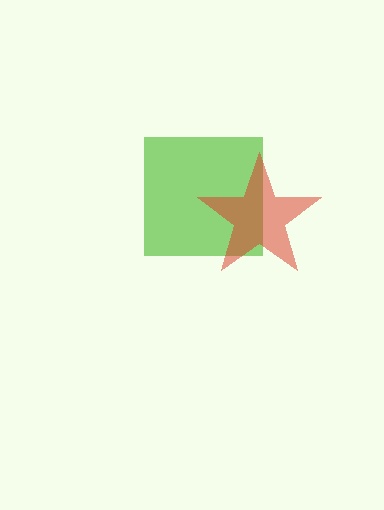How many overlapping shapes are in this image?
There are 2 overlapping shapes in the image.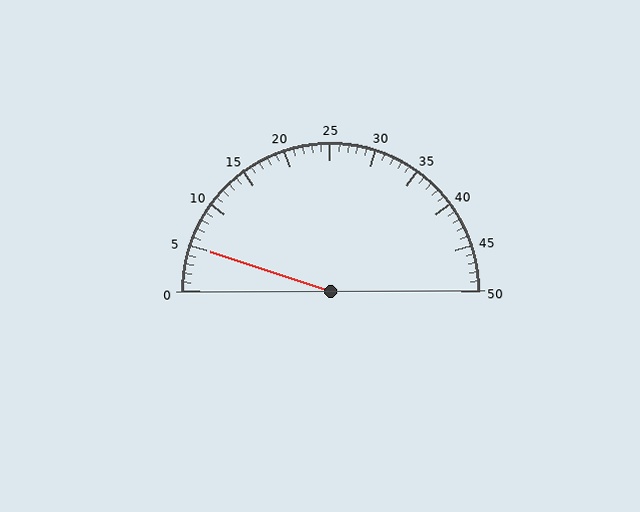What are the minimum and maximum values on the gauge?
The gauge ranges from 0 to 50.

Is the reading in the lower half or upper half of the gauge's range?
The reading is in the lower half of the range (0 to 50).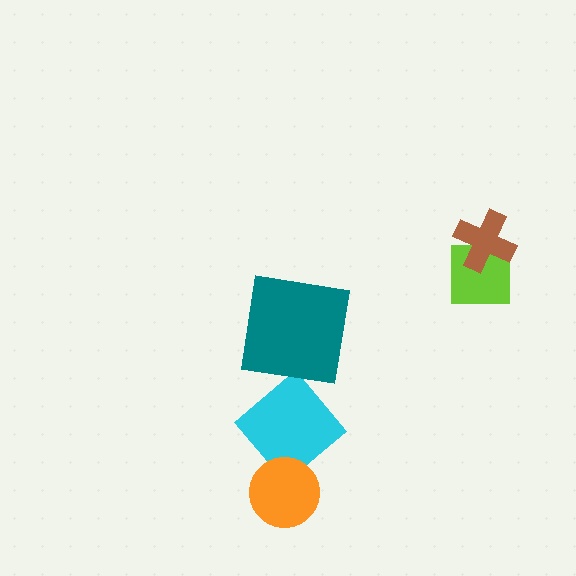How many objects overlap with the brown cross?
1 object overlaps with the brown cross.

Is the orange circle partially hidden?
No, no other shape covers it.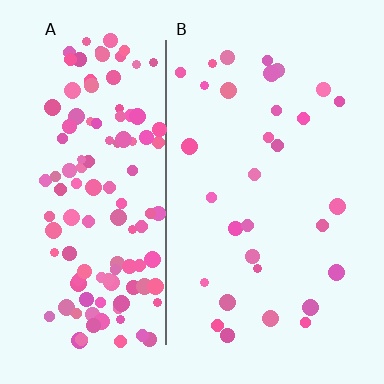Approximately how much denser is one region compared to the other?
Approximately 4.0× — region A over region B.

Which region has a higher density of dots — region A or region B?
A (the left).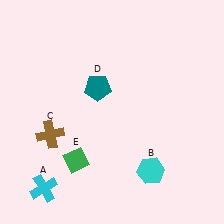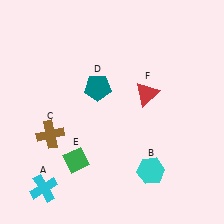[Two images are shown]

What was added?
A red triangle (F) was added in Image 2.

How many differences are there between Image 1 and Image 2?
There is 1 difference between the two images.